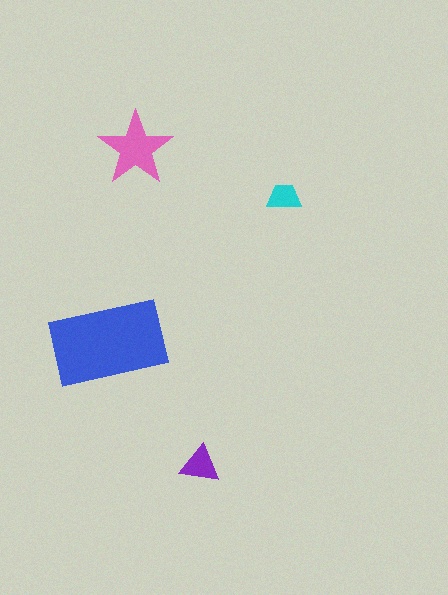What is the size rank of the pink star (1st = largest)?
2nd.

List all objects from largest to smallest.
The blue rectangle, the pink star, the purple triangle, the cyan trapezoid.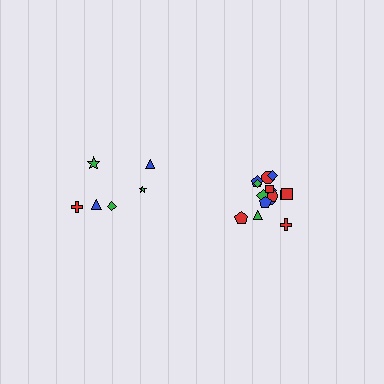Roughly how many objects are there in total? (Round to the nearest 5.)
Roughly 20 objects in total.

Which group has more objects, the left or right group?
The right group.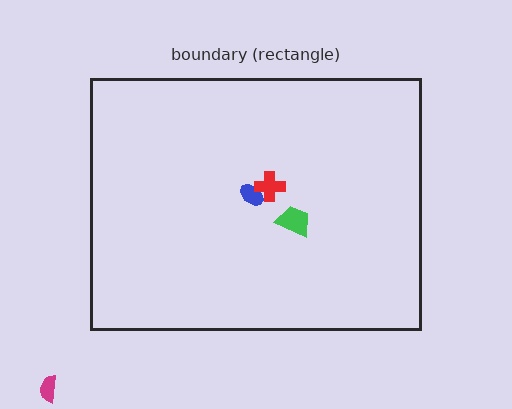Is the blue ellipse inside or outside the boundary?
Inside.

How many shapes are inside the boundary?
3 inside, 1 outside.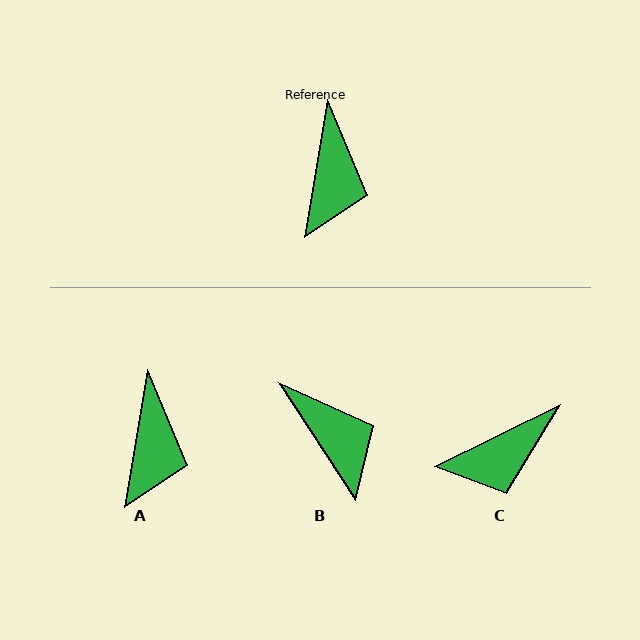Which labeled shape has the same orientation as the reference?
A.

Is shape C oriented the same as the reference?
No, it is off by about 54 degrees.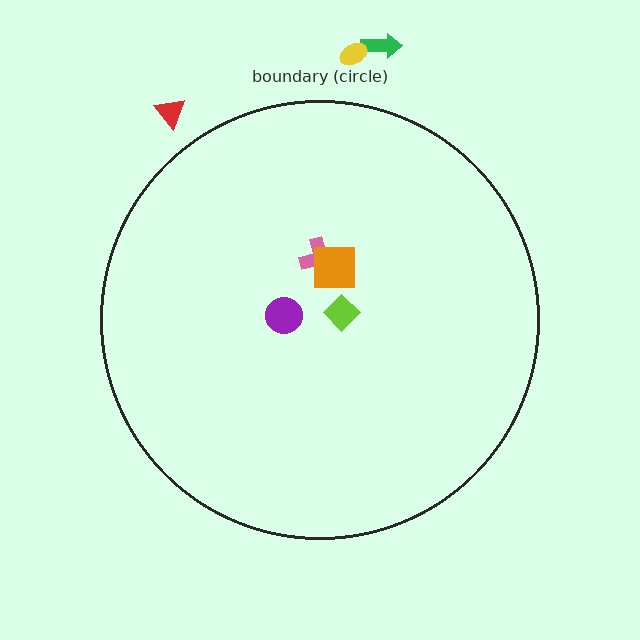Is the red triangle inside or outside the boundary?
Outside.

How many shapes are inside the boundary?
4 inside, 3 outside.